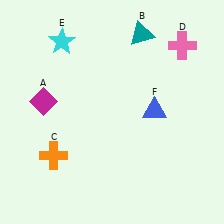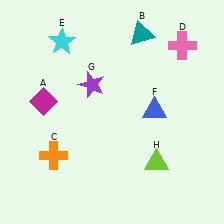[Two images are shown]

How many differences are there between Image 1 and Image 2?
There are 2 differences between the two images.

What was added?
A purple star (G), a lime triangle (H) were added in Image 2.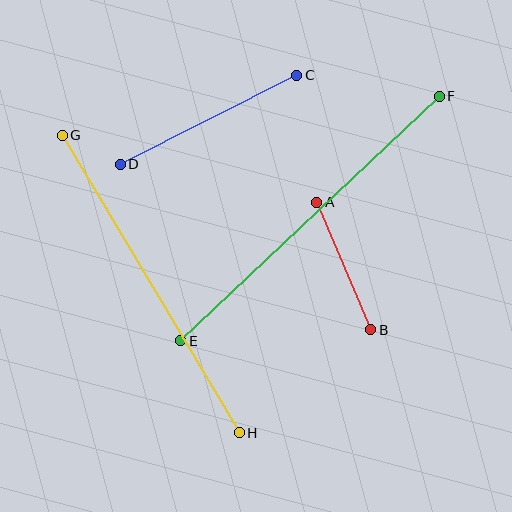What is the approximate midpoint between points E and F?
The midpoint is at approximately (310, 218) pixels.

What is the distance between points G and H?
The distance is approximately 346 pixels.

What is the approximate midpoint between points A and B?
The midpoint is at approximately (344, 266) pixels.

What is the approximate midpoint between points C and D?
The midpoint is at approximately (209, 120) pixels.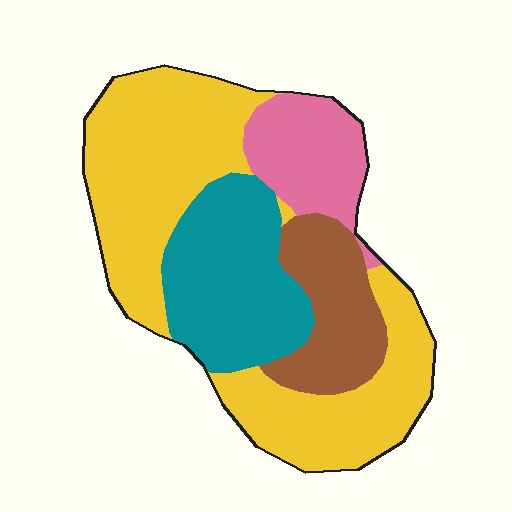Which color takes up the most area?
Yellow, at roughly 50%.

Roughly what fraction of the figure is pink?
Pink takes up less than a quarter of the figure.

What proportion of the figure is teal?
Teal covers 23% of the figure.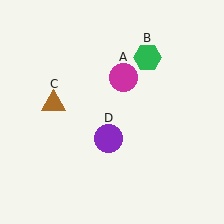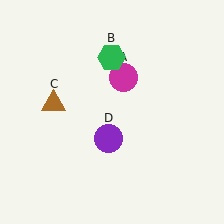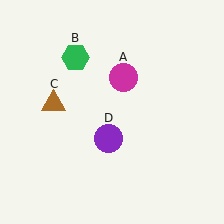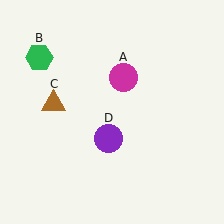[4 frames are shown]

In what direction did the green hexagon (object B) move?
The green hexagon (object B) moved left.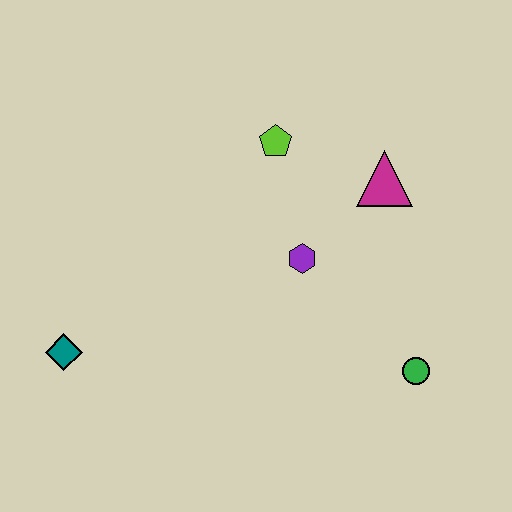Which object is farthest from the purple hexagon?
The teal diamond is farthest from the purple hexagon.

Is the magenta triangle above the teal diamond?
Yes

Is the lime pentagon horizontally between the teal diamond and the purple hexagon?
Yes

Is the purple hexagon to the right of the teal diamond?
Yes